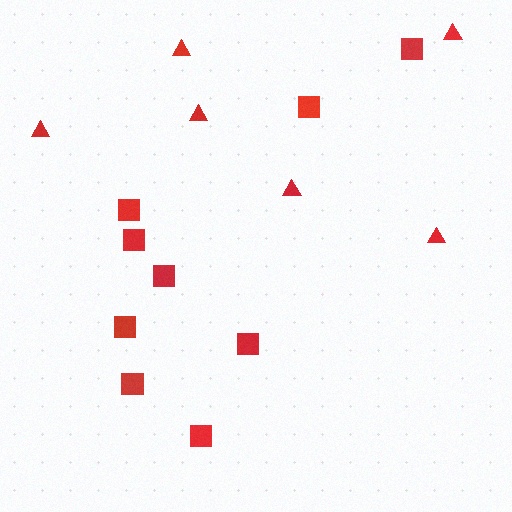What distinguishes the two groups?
There are 2 groups: one group of squares (9) and one group of triangles (6).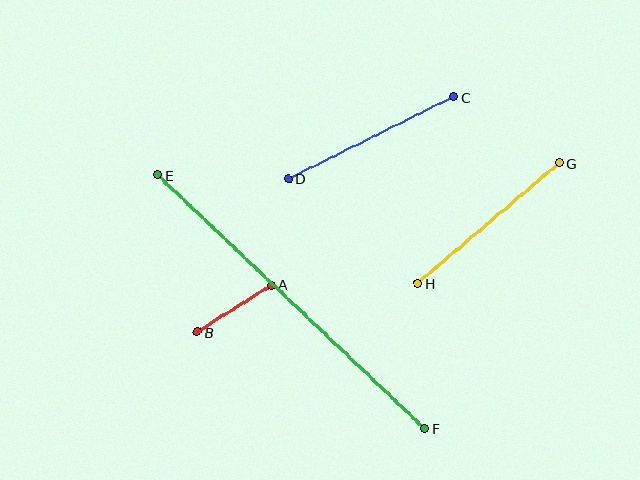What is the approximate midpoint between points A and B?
The midpoint is at approximately (234, 309) pixels.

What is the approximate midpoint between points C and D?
The midpoint is at approximately (371, 138) pixels.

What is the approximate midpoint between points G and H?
The midpoint is at approximately (488, 223) pixels.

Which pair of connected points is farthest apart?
Points E and F are farthest apart.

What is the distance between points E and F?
The distance is approximately 368 pixels.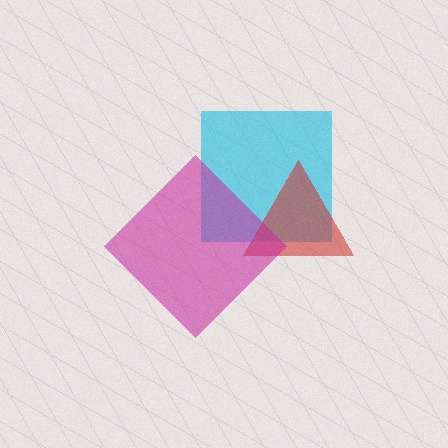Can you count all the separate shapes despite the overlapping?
Yes, there are 3 separate shapes.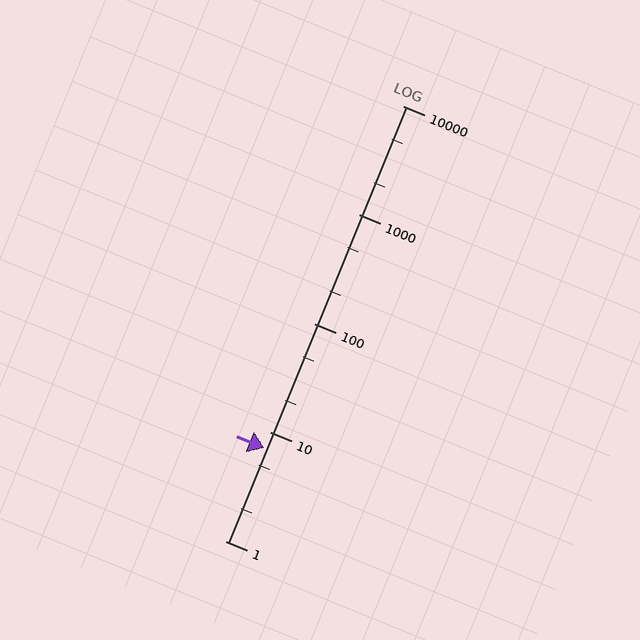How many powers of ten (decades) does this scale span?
The scale spans 4 decades, from 1 to 10000.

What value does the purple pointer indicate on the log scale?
The pointer indicates approximately 7.1.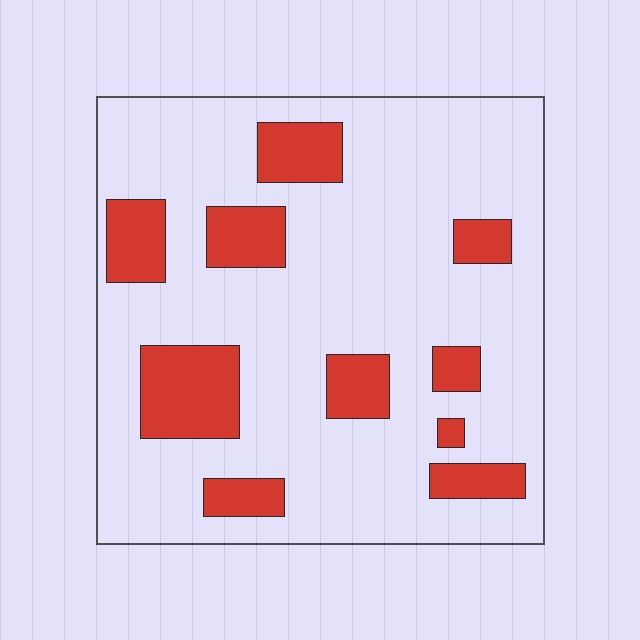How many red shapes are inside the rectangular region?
10.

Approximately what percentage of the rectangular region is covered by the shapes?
Approximately 20%.